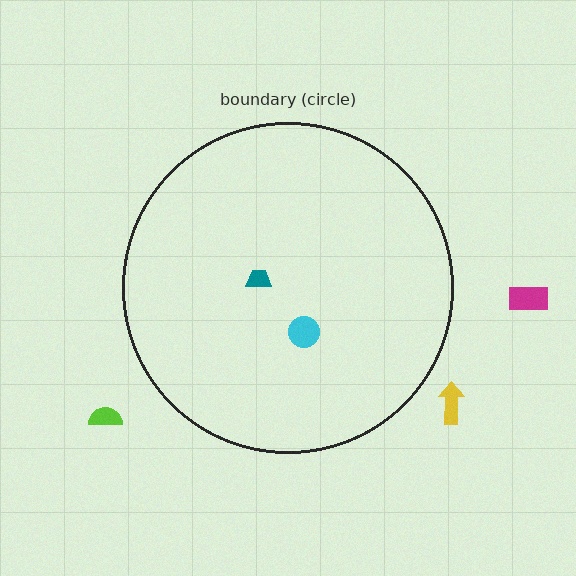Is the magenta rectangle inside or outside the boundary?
Outside.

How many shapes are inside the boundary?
2 inside, 3 outside.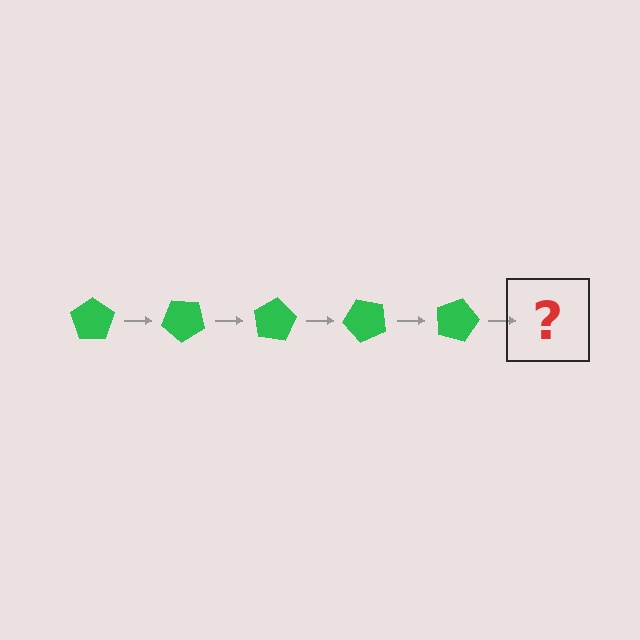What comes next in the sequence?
The next element should be a green pentagon rotated 200 degrees.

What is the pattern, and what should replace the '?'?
The pattern is that the pentagon rotates 40 degrees each step. The '?' should be a green pentagon rotated 200 degrees.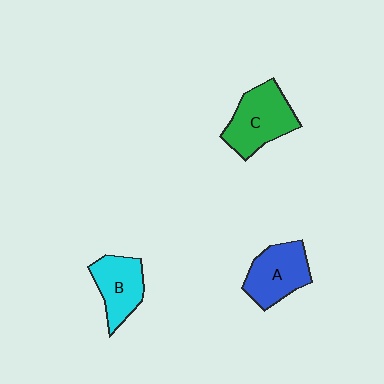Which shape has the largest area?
Shape C (green).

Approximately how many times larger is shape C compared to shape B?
Approximately 1.3 times.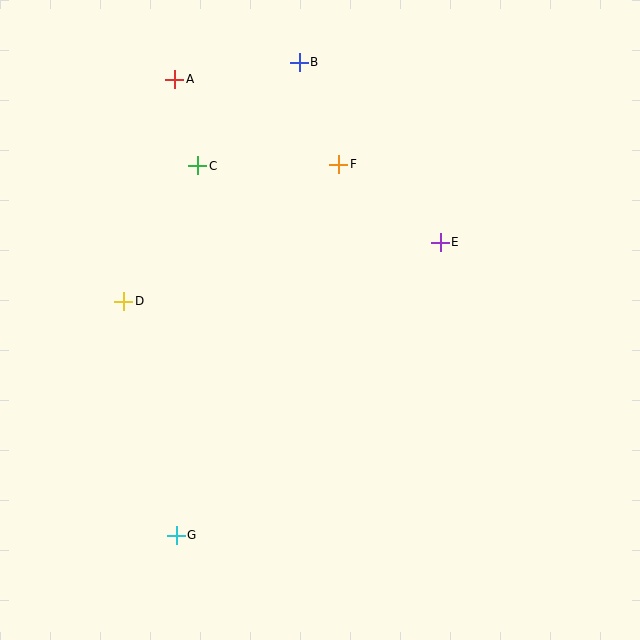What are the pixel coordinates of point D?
Point D is at (124, 301).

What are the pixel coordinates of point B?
Point B is at (299, 62).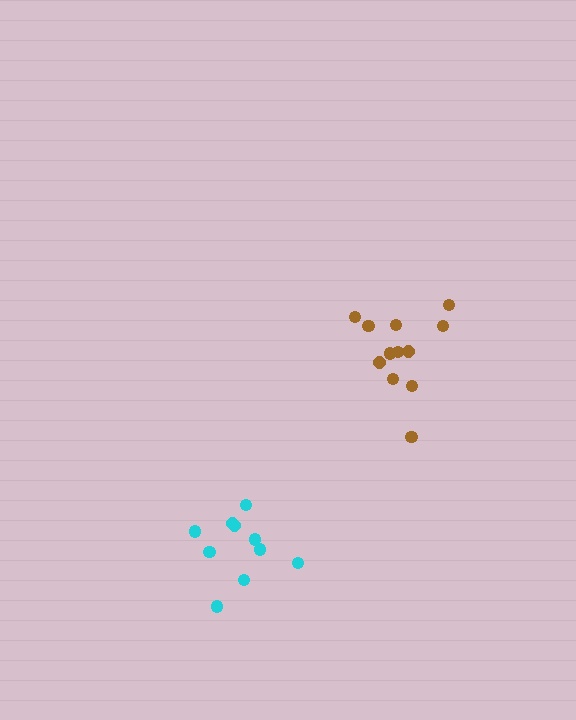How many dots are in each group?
Group 1: 12 dots, Group 2: 10 dots (22 total).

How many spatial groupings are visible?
There are 2 spatial groupings.